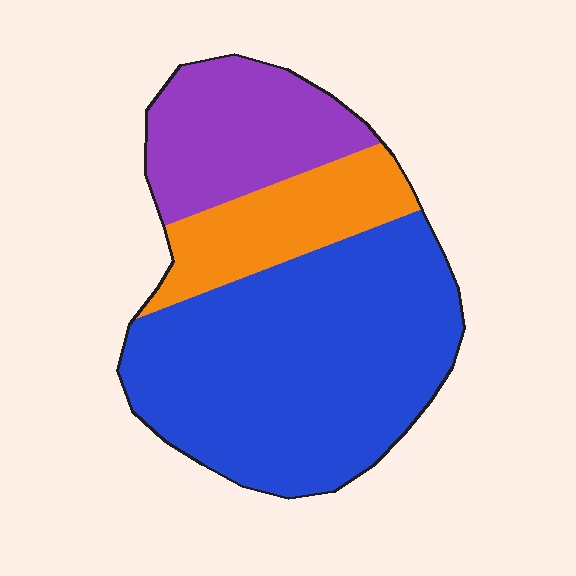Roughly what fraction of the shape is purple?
Purple covers roughly 25% of the shape.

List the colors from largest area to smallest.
From largest to smallest: blue, purple, orange.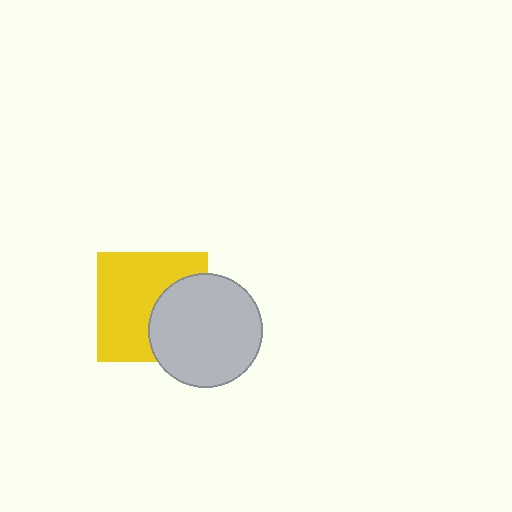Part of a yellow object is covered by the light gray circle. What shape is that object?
It is a square.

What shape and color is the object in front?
The object in front is a light gray circle.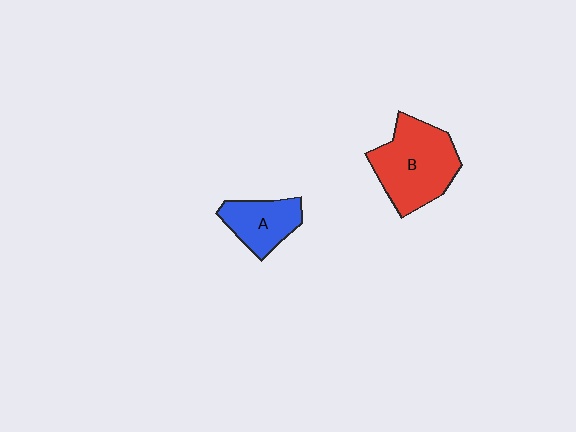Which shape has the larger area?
Shape B (red).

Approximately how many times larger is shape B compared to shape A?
Approximately 1.7 times.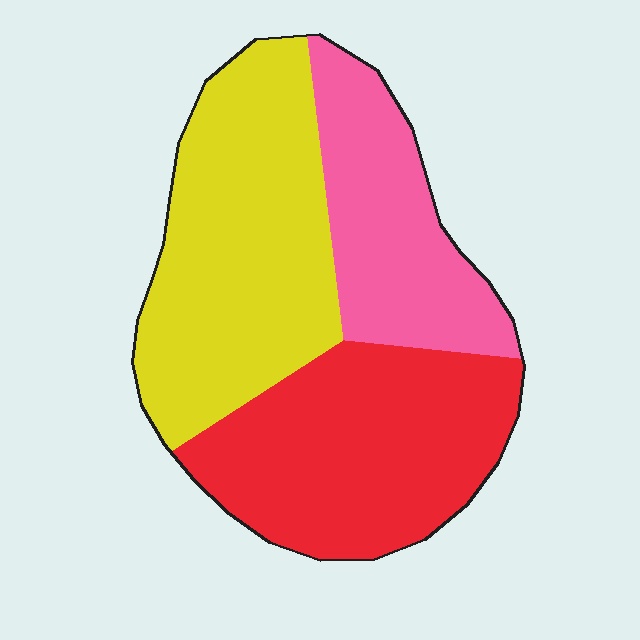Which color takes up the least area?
Pink, at roughly 25%.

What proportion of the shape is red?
Red covers 36% of the shape.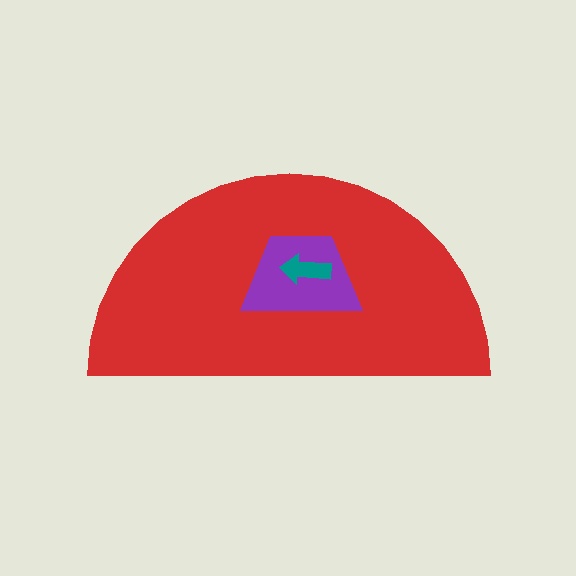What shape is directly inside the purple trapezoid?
The teal arrow.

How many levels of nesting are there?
3.